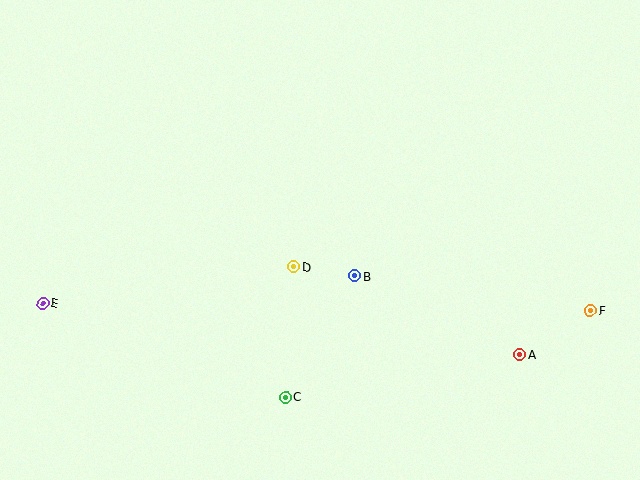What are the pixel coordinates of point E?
Point E is at (43, 303).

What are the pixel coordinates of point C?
Point C is at (286, 397).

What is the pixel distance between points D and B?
The distance between D and B is 61 pixels.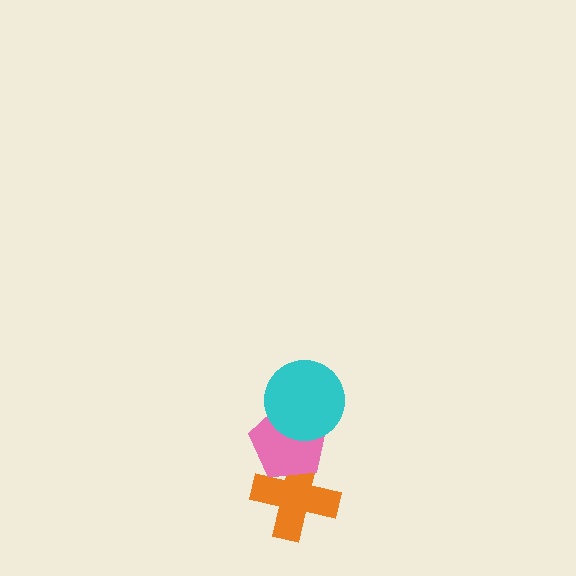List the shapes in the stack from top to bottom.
From top to bottom: the cyan circle, the pink pentagon, the orange cross.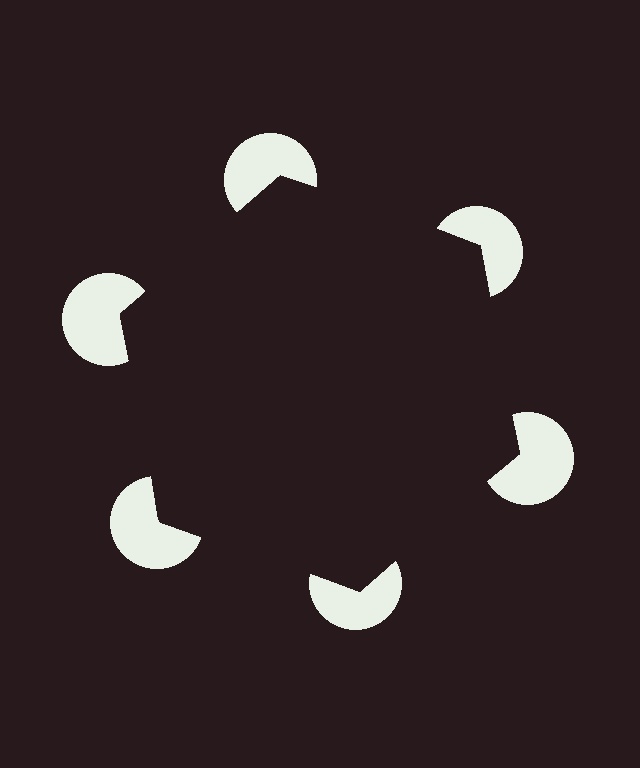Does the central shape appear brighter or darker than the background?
It typically appears slightly darker than the background, even though no actual brightness change is drawn.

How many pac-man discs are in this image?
There are 6 — one at each vertex of the illusory hexagon.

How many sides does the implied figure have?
6 sides.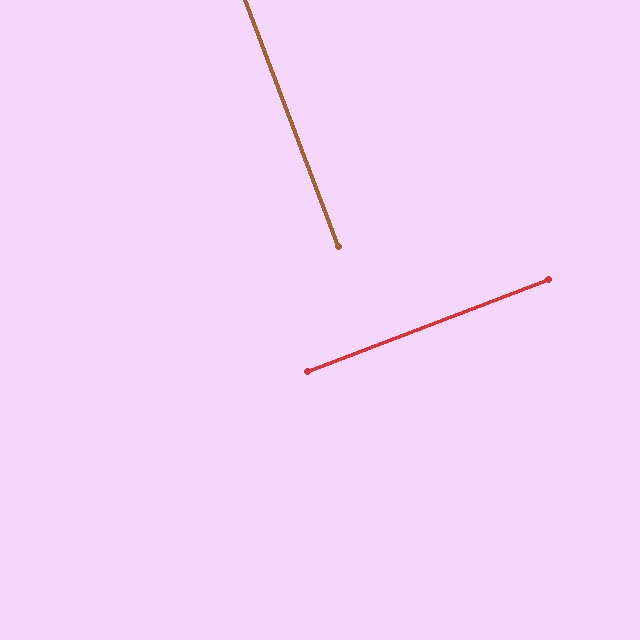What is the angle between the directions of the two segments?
Approximately 90 degrees.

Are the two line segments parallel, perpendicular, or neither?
Perpendicular — they meet at approximately 90°.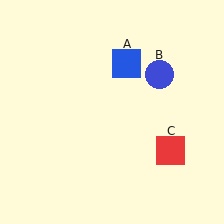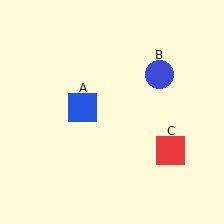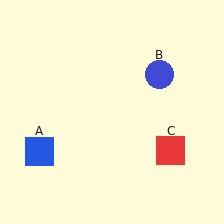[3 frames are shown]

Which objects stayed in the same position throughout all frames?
Blue circle (object B) and red square (object C) remained stationary.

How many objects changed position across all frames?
1 object changed position: blue square (object A).